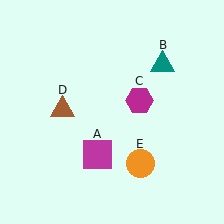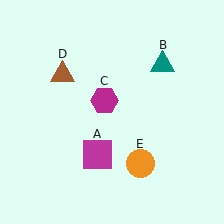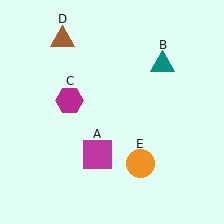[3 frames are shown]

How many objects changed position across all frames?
2 objects changed position: magenta hexagon (object C), brown triangle (object D).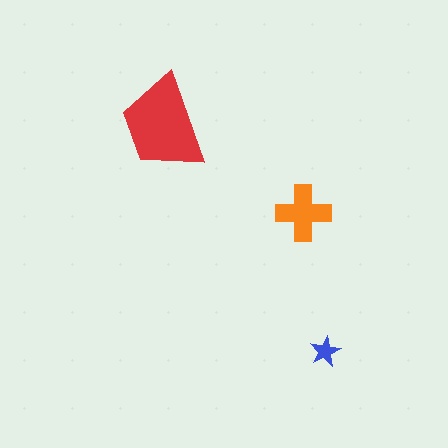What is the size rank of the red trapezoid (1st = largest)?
1st.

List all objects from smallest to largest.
The blue star, the orange cross, the red trapezoid.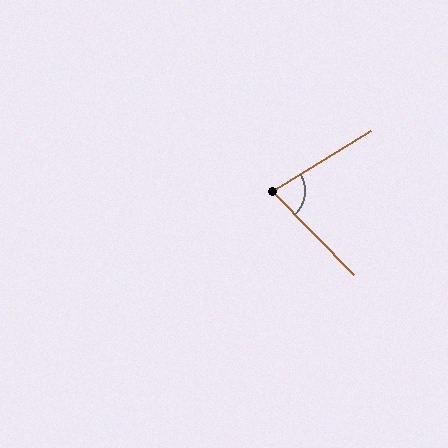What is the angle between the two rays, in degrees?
Approximately 77 degrees.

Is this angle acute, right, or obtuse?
It is acute.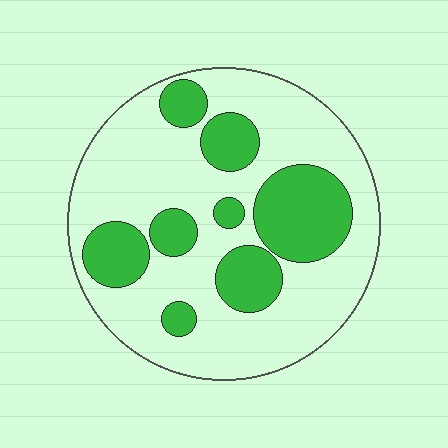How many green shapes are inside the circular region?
8.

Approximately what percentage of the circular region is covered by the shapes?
Approximately 30%.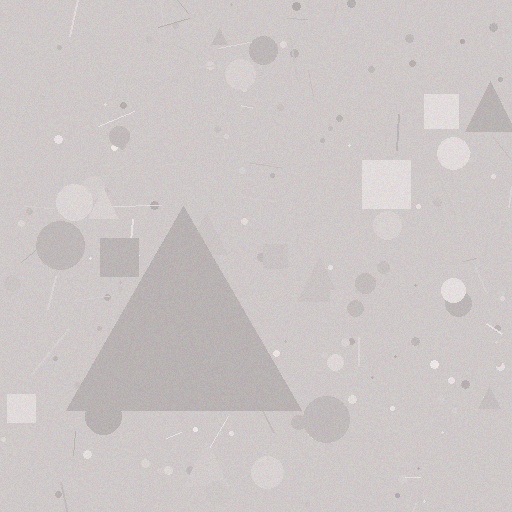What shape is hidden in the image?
A triangle is hidden in the image.